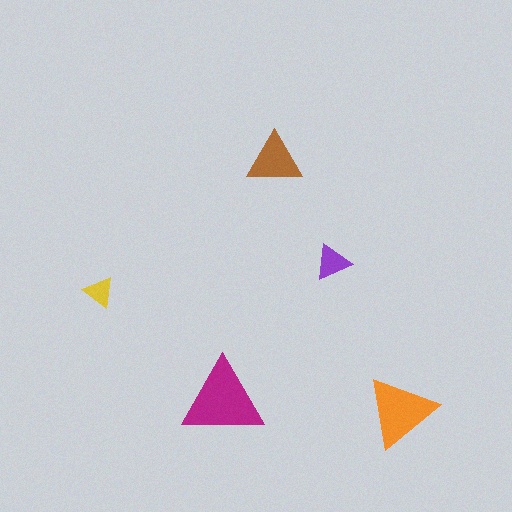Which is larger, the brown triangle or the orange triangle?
The orange one.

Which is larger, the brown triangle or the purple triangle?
The brown one.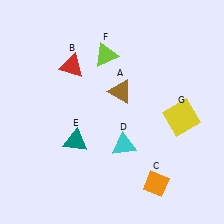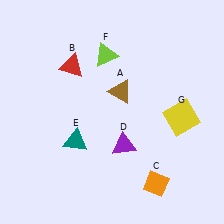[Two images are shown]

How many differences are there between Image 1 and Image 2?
There is 1 difference between the two images.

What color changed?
The triangle (D) changed from cyan in Image 1 to purple in Image 2.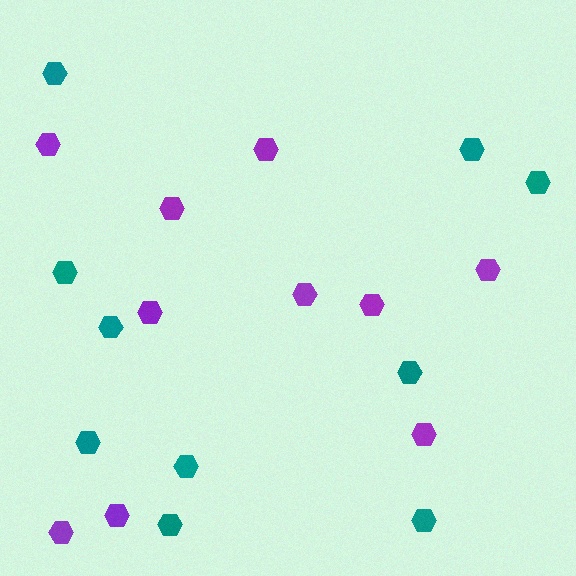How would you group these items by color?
There are 2 groups: one group of purple hexagons (10) and one group of teal hexagons (10).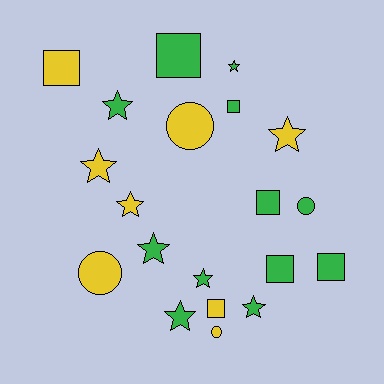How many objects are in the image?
There are 20 objects.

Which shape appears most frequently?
Star, with 9 objects.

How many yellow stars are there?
There are 3 yellow stars.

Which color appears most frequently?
Green, with 12 objects.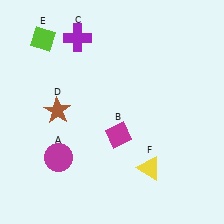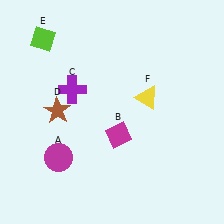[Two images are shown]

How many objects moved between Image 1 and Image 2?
2 objects moved between the two images.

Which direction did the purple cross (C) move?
The purple cross (C) moved down.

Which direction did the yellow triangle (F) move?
The yellow triangle (F) moved up.